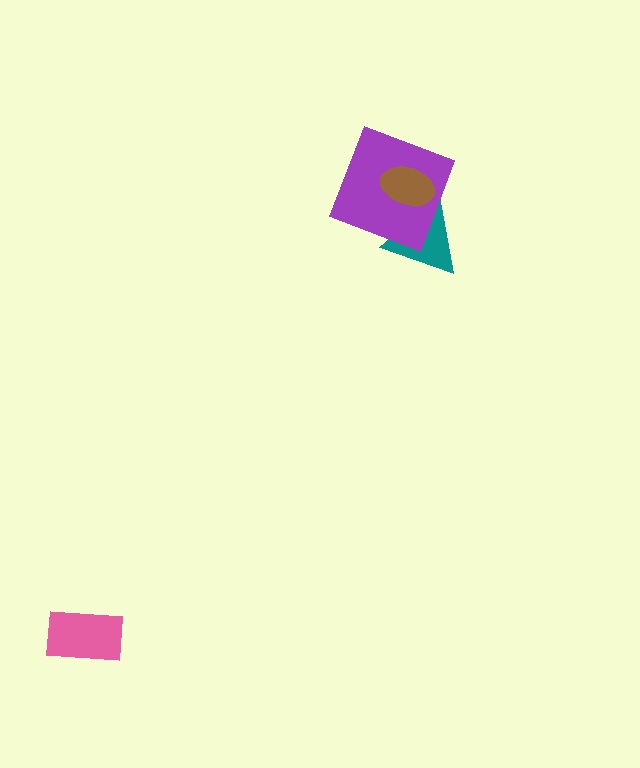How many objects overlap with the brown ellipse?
2 objects overlap with the brown ellipse.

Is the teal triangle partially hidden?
Yes, it is partially covered by another shape.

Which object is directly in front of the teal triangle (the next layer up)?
The purple square is directly in front of the teal triangle.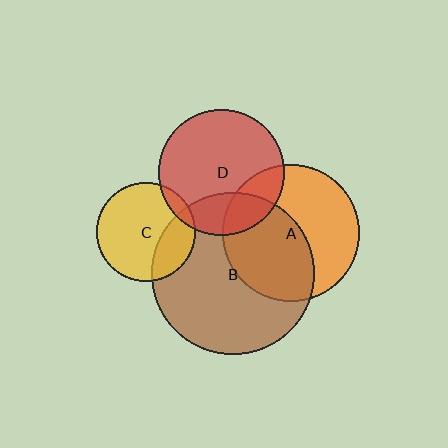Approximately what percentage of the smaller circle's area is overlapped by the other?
Approximately 25%.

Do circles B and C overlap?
Yes.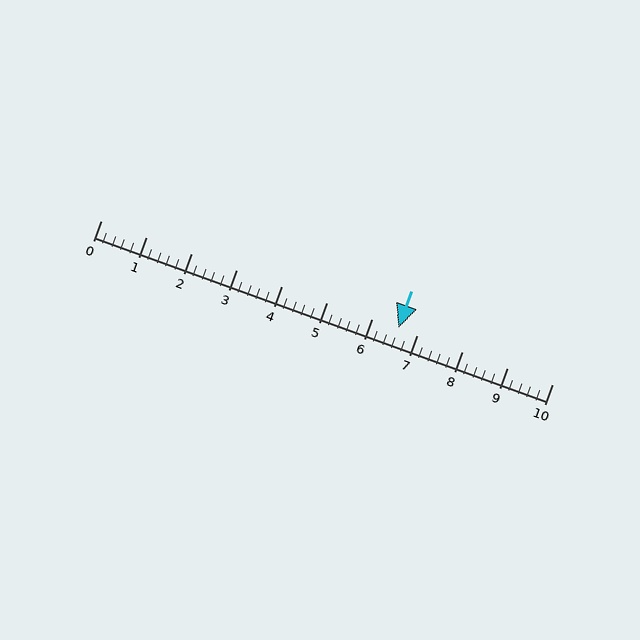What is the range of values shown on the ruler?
The ruler shows values from 0 to 10.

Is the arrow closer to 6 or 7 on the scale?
The arrow is closer to 7.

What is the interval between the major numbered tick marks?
The major tick marks are spaced 1 units apart.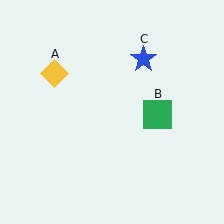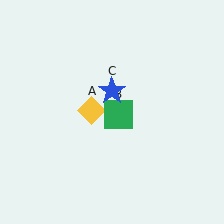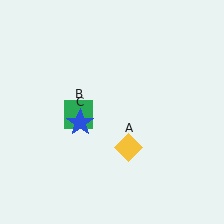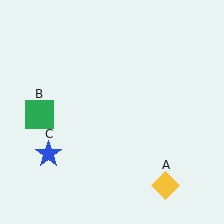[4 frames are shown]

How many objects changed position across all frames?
3 objects changed position: yellow diamond (object A), green square (object B), blue star (object C).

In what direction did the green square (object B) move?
The green square (object B) moved left.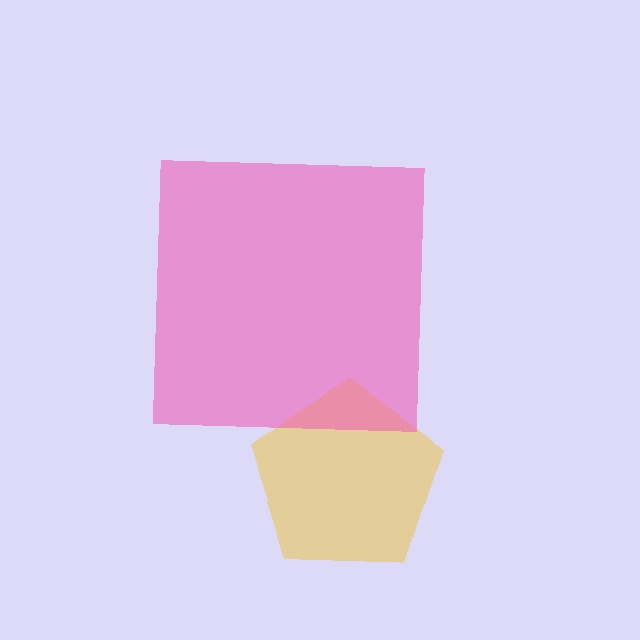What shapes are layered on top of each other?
The layered shapes are: a yellow pentagon, a pink square.